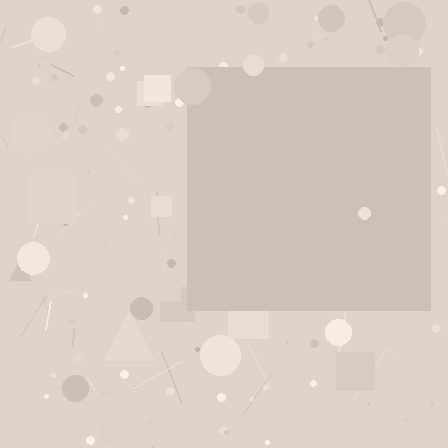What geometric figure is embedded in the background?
A square is embedded in the background.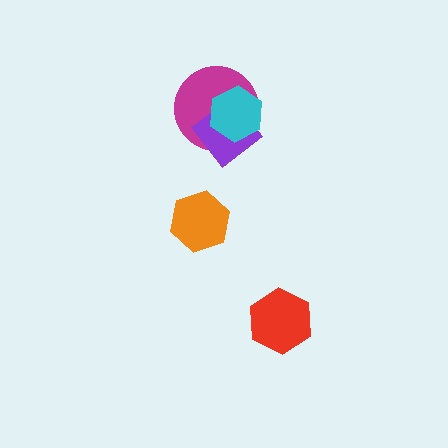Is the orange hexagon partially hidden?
No, no other shape covers it.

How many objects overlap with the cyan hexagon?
2 objects overlap with the cyan hexagon.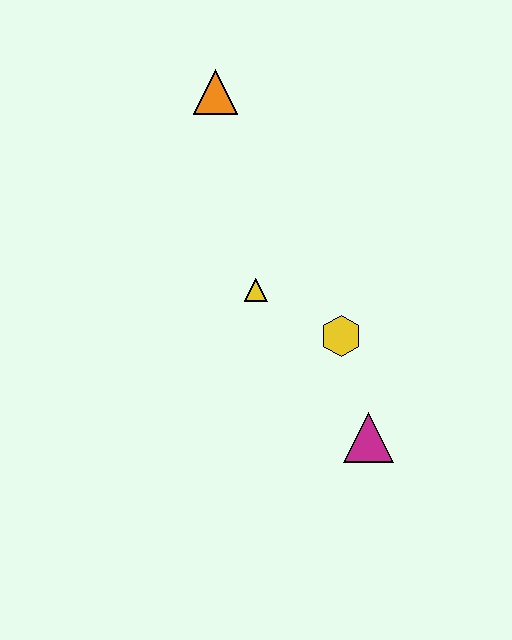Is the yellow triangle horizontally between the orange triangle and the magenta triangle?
Yes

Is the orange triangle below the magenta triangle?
No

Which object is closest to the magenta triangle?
The yellow hexagon is closest to the magenta triangle.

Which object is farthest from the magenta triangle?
The orange triangle is farthest from the magenta triangle.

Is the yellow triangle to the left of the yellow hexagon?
Yes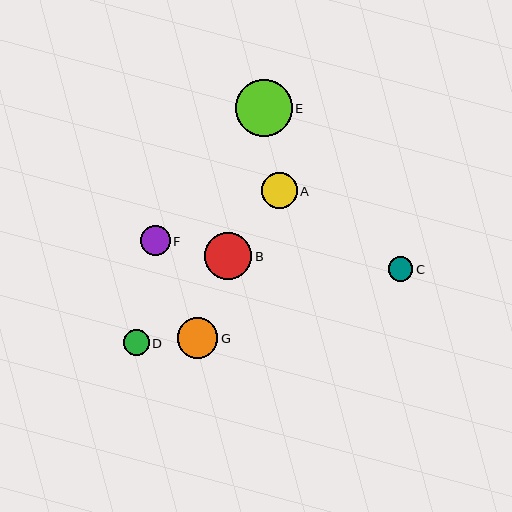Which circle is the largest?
Circle E is the largest with a size of approximately 57 pixels.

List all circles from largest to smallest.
From largest to smallest: E, B, G, A, F, D, C.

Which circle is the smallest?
Circle C is the smallest with a size of approximately 24 pixels.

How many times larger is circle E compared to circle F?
Circle E is approximately 1.9 times the size of circle F.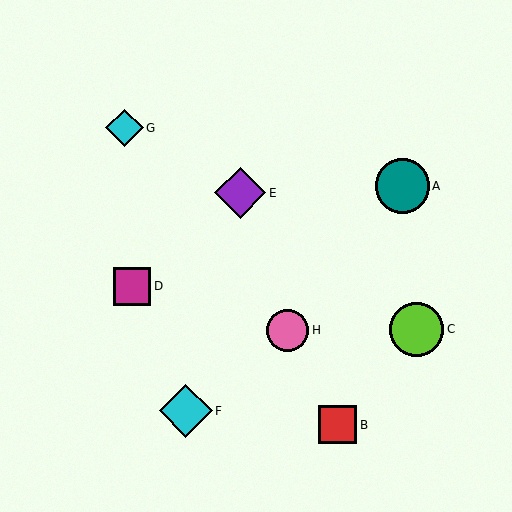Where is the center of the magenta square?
The center of the magenta square is at (132, 286).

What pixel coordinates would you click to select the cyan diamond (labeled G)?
Click at (124, 128) to select the cyan diamond G.